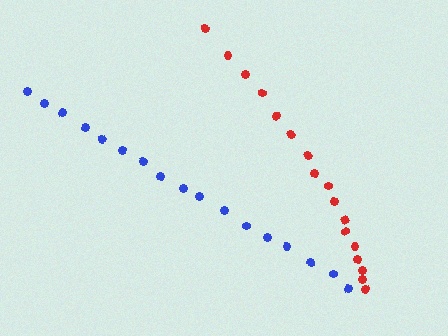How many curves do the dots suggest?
There are 2 distinct paths.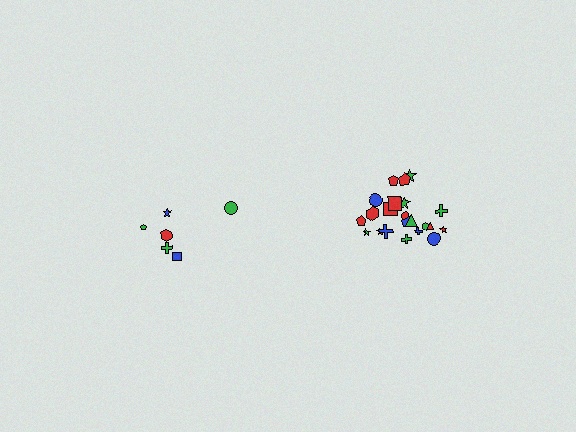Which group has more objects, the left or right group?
The right group.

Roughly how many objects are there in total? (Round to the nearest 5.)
Roughly 30 objects in total.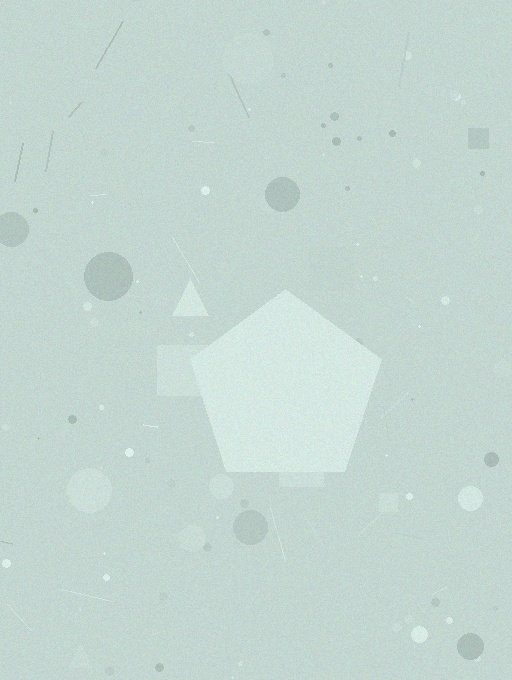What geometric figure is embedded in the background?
A pentagon is embedded in the background.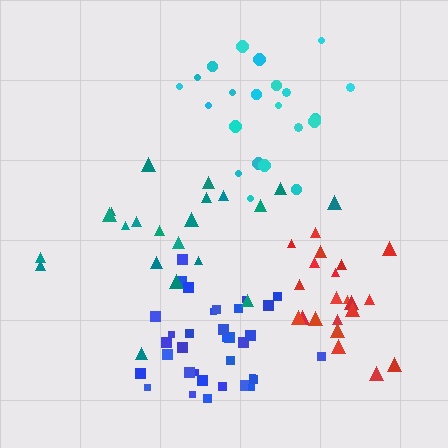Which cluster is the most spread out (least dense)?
Teal.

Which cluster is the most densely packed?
Blue.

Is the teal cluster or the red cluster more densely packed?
Red.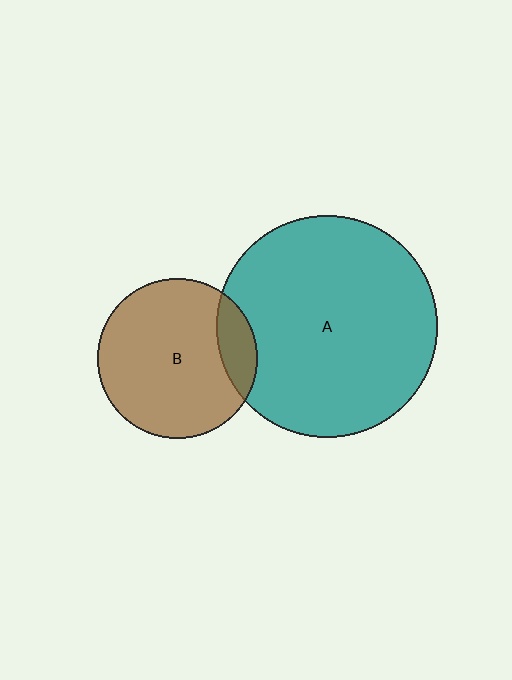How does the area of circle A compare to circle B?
Approximately 1.9 times.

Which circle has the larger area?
Circle A (teal).